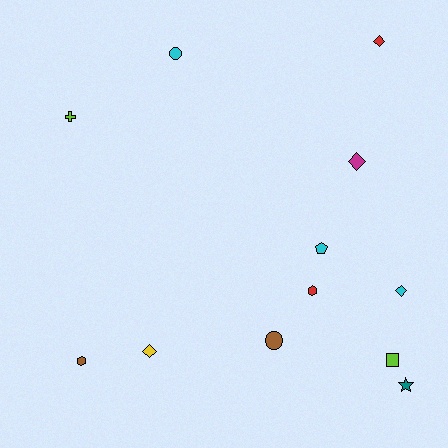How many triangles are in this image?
There are no triangles.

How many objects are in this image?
There are 12 objects.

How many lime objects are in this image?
There are 2 lime objects.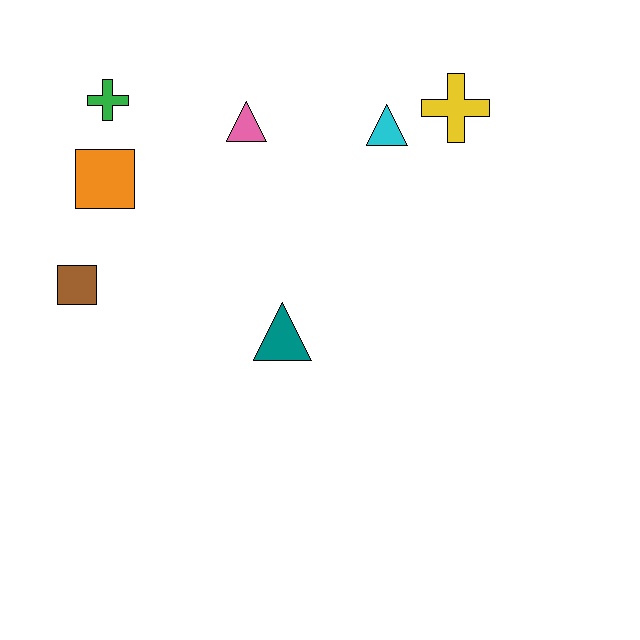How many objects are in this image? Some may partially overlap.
There are 7 objects.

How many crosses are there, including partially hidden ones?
There are 2 crosses.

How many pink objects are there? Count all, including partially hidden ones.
There is 1 pink object.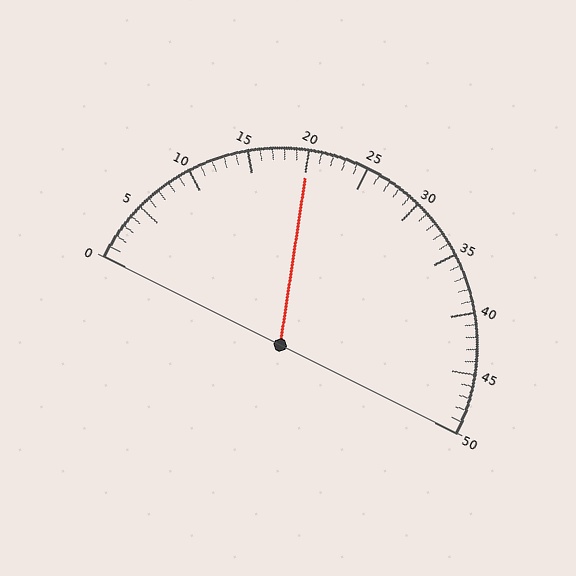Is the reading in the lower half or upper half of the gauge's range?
The reading is in the lower half of the range (0 to 50).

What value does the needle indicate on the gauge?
The needle indicates approximately 20.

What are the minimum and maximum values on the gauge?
The gauge ranges from 0 to 50.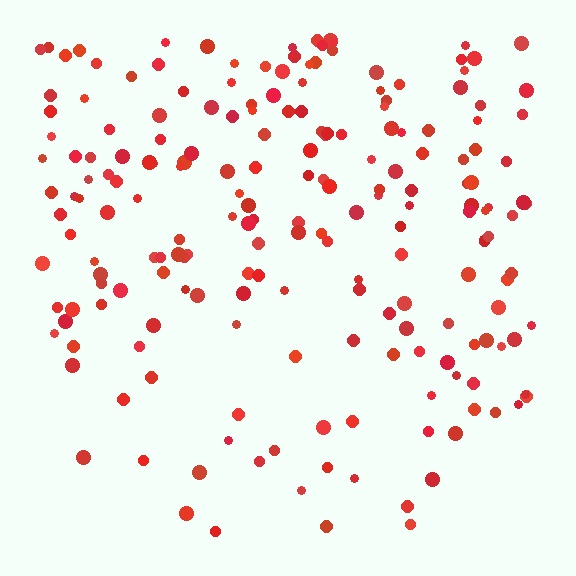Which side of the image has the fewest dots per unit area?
The bottom.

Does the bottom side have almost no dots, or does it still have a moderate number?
Still a moderate number, just noticeably fewer than the top.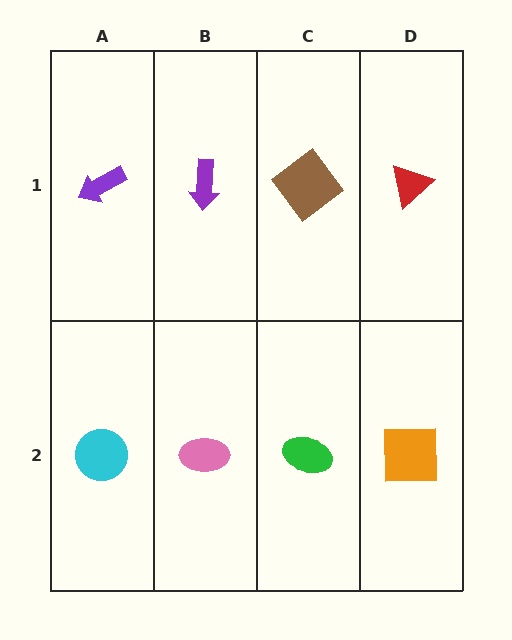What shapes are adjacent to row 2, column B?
A purple arrow (row 1, column B), a cyan circle (row 2, column A), a green ellipse (row 2, column C).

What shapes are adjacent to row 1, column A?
A cyan circle (row 2, column A), a purple arrow (row 1, column B).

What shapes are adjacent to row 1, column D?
An orange square (row 2, column D), a brown diamond (row 1, column C).